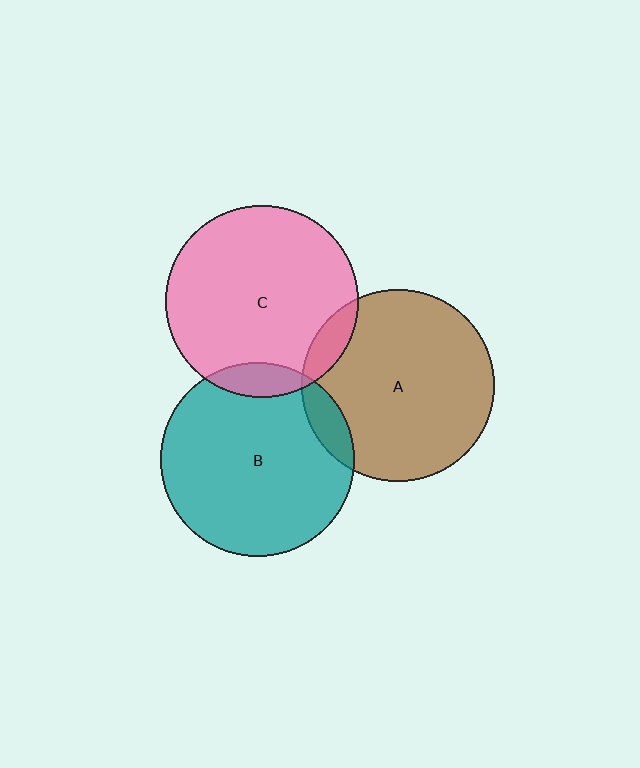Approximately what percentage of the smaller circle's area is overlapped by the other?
Approximately 10%.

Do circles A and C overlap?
Yes.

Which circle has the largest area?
Circle B (teal).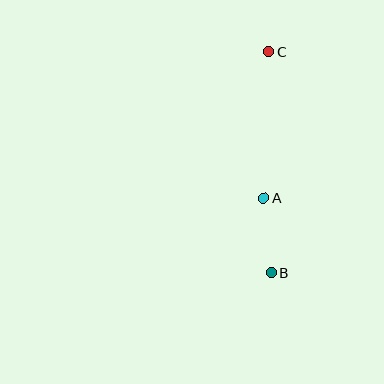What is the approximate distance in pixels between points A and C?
The distance between A and C is approximately 146 pixels.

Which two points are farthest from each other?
Points B and C are farthest from each other.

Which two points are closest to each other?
Points A and B are closest to each other.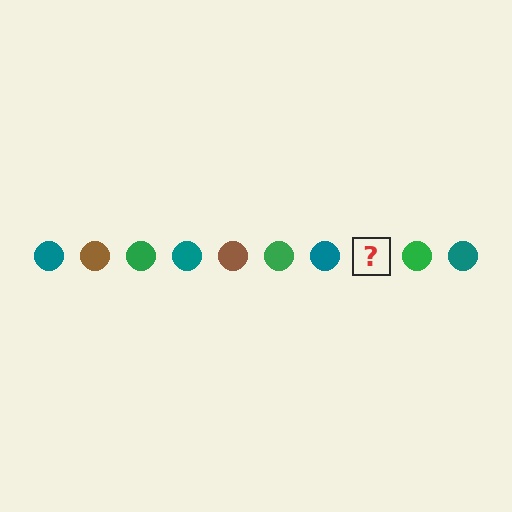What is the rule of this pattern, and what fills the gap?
The rule is that the pattern cycles through teal, brown, green circles. The gap should be filled with a brown circle.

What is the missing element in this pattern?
The missing element is a brown circle.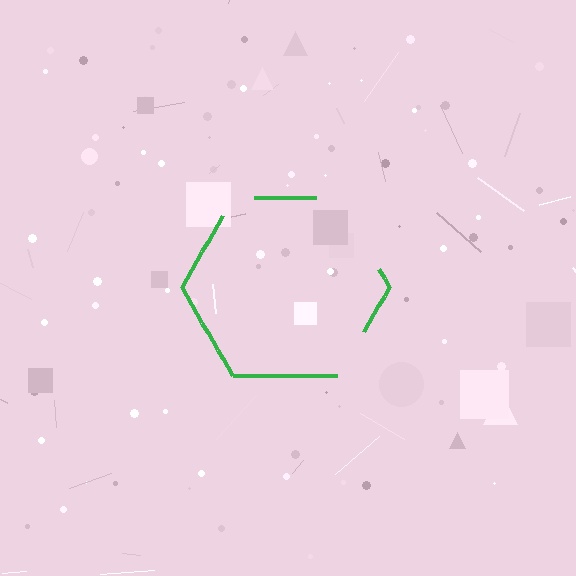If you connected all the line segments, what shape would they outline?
They would outline a hexagon.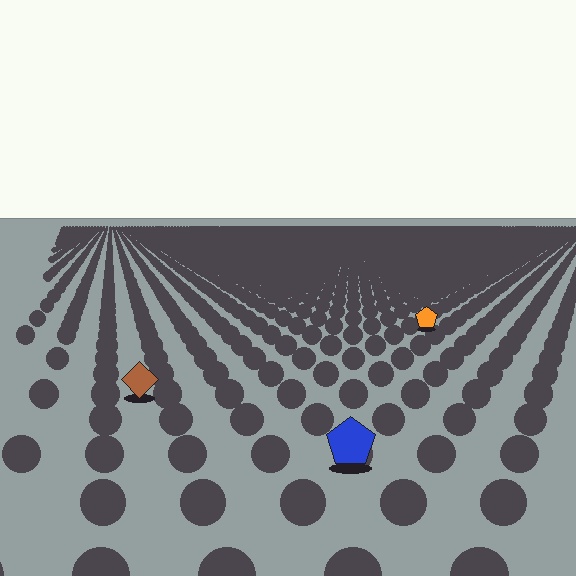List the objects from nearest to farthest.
From nearest to farthest: the blue pentagon, the brown diamond, the orange pentagon.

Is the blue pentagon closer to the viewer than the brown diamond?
Yes. The blue pentagon is closer — you can tell from the texture gradient: the ground texture is coarser near it.